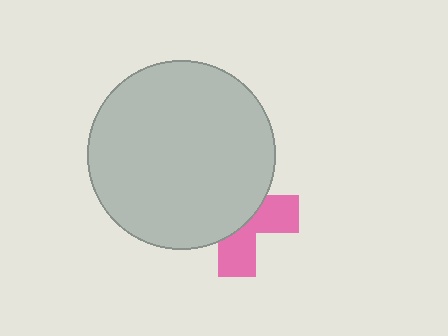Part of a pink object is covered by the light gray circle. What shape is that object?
It is a cross.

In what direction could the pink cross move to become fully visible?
The pink cross could move toward the lower-right. That would shift it out from behind the light gray circle entirely.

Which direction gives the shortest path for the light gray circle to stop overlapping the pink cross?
Moving toward the upper-left gives the shortest separation.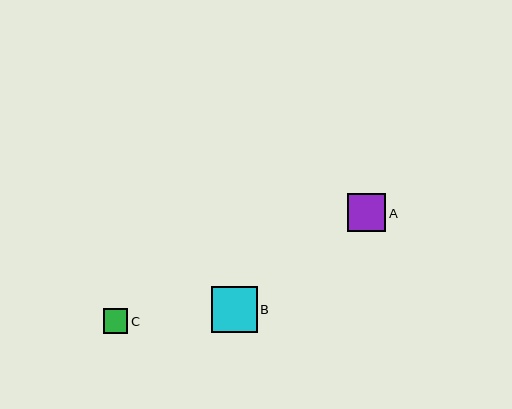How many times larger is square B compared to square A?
Square B is approximately 1.2 times the size of square A.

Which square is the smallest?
Square C is the smallest with a size of approximately 24 pixels.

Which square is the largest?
Square B is the largest with a size of approximately 46 pixels.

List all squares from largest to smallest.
From largest to smallest: B, A, C.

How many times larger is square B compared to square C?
Square B is approximately 1.9 times the size of square C.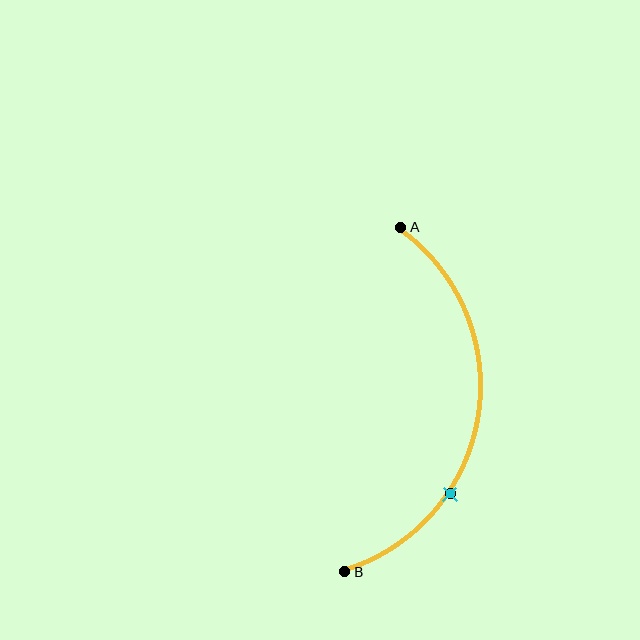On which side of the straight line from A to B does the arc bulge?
The arc bulges to the right of the straight line connecting A and B.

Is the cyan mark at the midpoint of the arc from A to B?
No. The cyan mark lies on the arc but is closer to endpoint B. The arc midpoint would be at the point on the curve equidistant along the arc from both A and B.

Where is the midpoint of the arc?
The arc midpoint is the point on the curve farthest from the straight line joining A and B. It sits to the right of that line.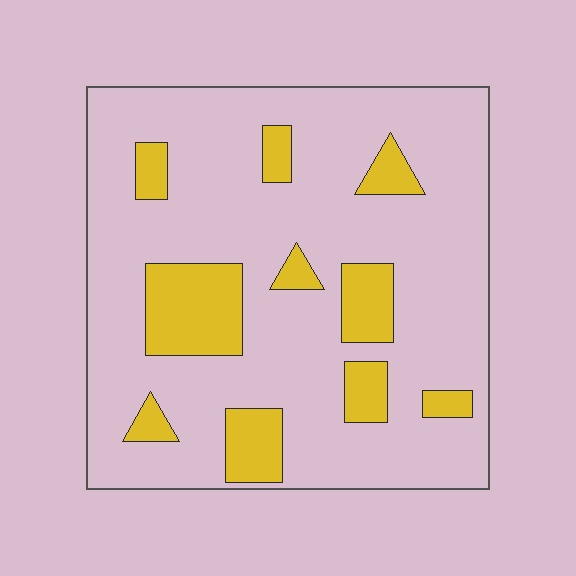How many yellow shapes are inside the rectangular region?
10.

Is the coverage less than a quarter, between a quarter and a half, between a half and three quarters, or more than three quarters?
Less than a quarter.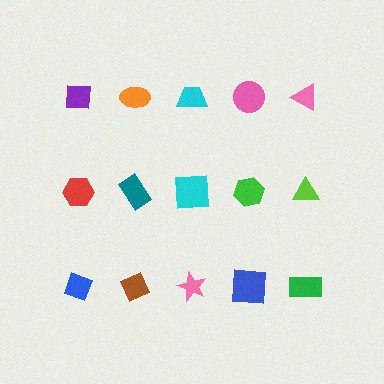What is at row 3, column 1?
A blue diamond.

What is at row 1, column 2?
An orange ellipse.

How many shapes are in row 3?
5 shapes.